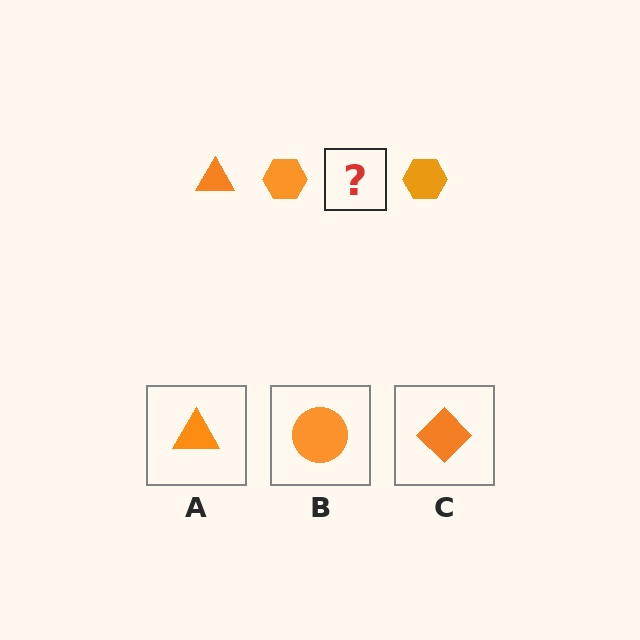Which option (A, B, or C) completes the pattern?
A.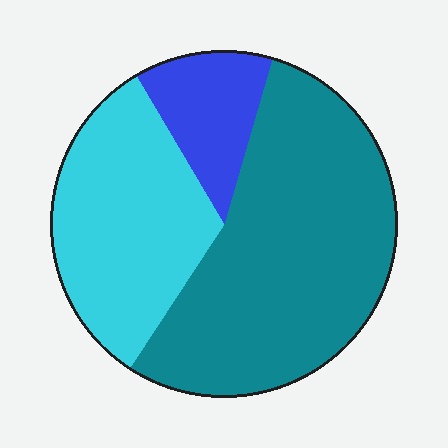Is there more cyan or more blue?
Cyan.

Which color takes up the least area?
Blue, at roughly 15%.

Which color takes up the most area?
Teal, at roughly 55%.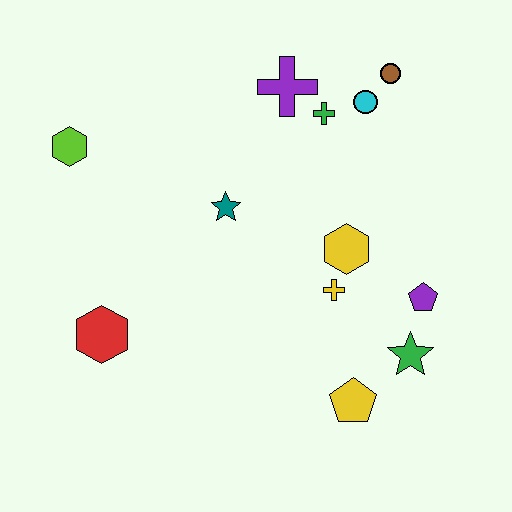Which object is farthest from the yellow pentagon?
The lime hexagon is farthest from the yellow pentagon.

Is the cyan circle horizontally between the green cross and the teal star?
No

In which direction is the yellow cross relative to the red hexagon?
The yellow cross is to the right of the red hexagon.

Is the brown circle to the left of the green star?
Yes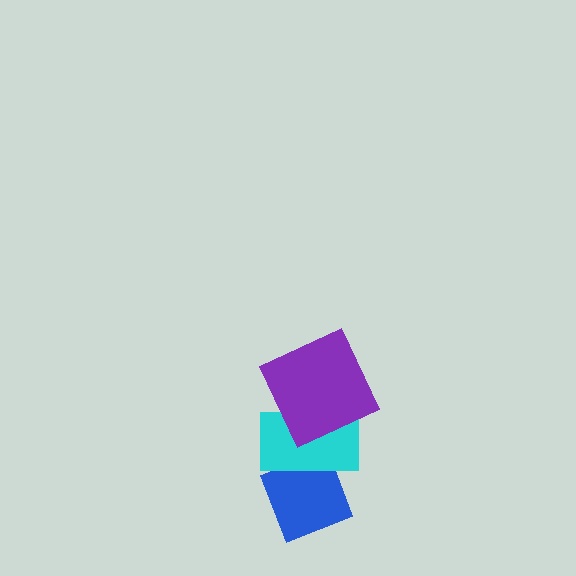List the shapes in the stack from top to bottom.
From top to bottom: the purple square, the cyan rectangle, the blue diamond.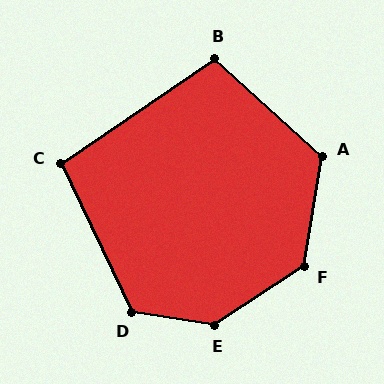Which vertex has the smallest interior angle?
C, at approximately 99 degrees.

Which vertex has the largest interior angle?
E, at approximately 138 degrees.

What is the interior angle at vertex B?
Approximately 104 degrees (obtuse).